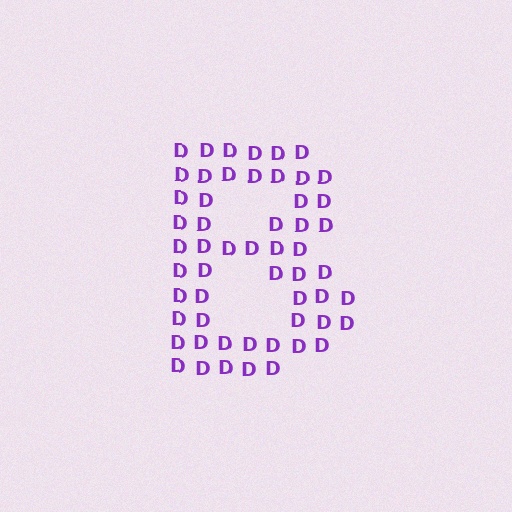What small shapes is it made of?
It is made of small letter D's.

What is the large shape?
The large shape is the letter B.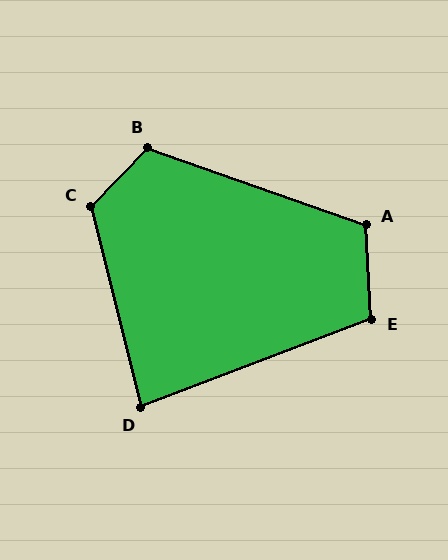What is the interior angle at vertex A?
Approximately 113 degrees (obtuse).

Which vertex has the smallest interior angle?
D, at approximately 83 degrees.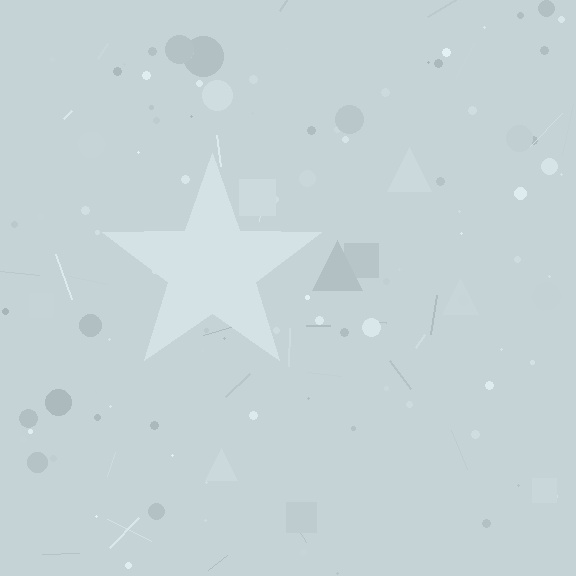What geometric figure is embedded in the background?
A star is embedded in the background.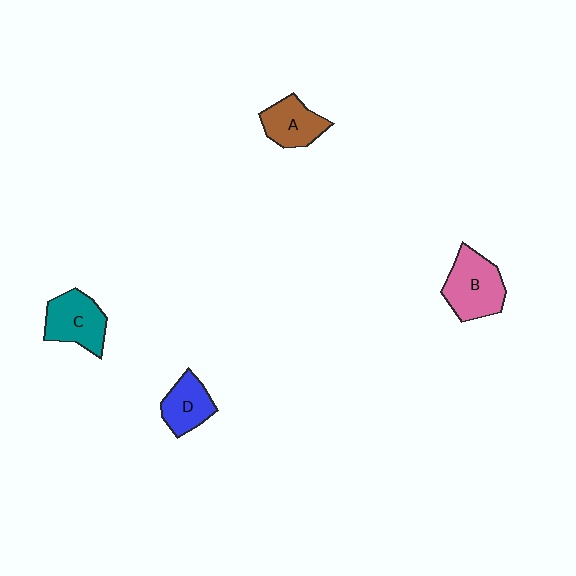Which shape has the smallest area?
Shape D (blue).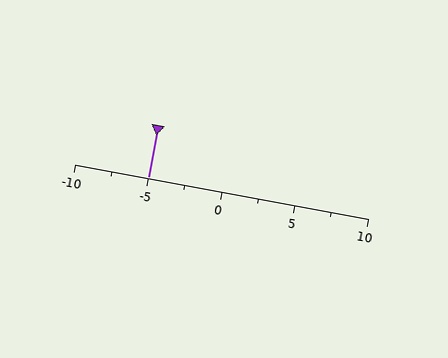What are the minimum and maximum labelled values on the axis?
The axis runs from -10 to 10.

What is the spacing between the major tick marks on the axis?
The major ticks are spaced 5 apart.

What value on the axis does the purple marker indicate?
The marker indicates approximately -5.